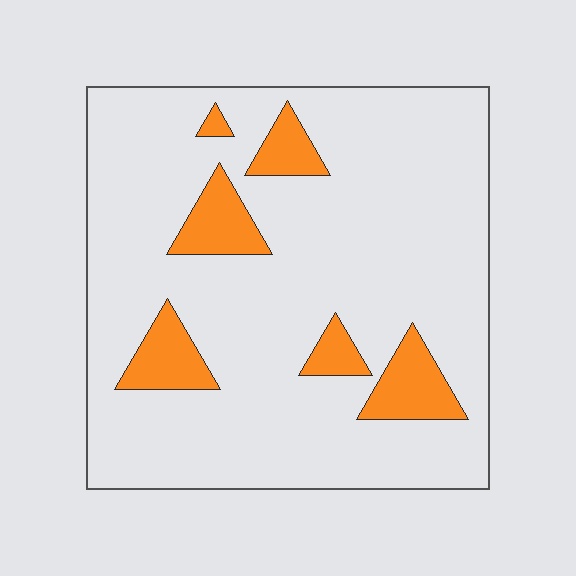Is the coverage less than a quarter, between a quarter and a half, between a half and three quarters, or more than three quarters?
Less than a quarter.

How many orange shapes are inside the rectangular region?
6.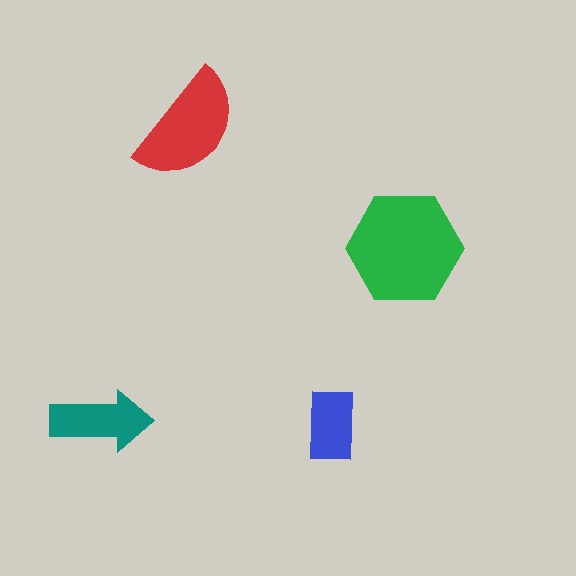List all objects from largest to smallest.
The green hexagon, the red semicircle, the teal arrow, the blue rectangle.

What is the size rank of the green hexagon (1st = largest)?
1st.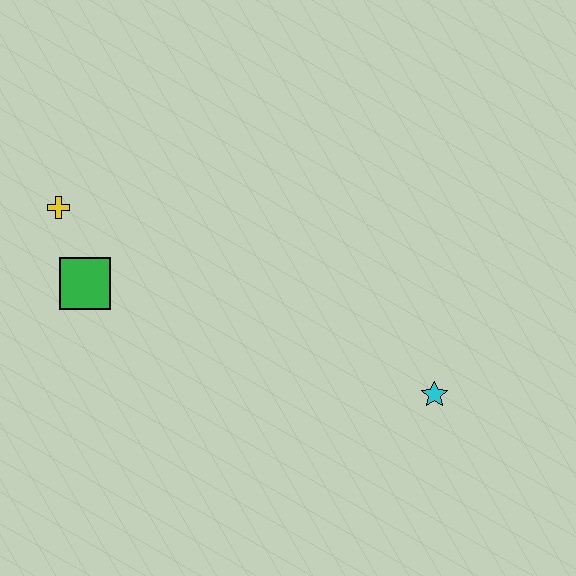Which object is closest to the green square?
The yellow cross is closest to the green square.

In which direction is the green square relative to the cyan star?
The green square is to the left of the cyan star.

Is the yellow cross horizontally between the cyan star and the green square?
No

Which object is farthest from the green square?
The cyan star is farthest from the green square.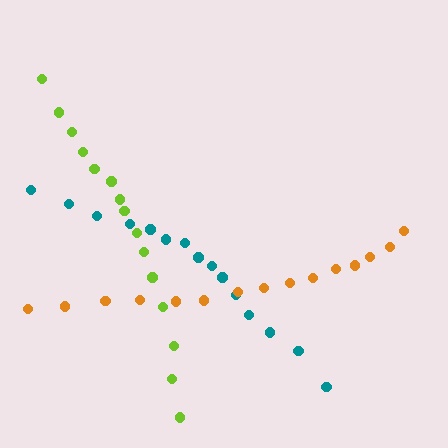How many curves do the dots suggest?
There are 3 distinct paths.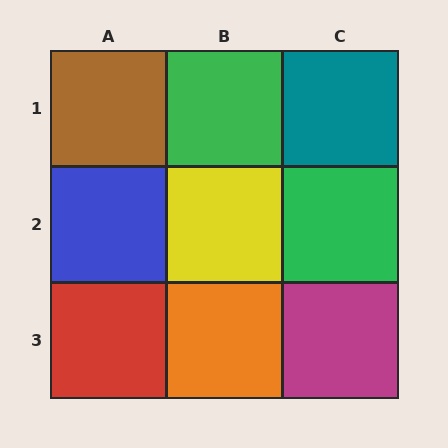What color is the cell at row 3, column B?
Orange.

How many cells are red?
1 cell is red.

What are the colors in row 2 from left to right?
Blue, yellow, green.